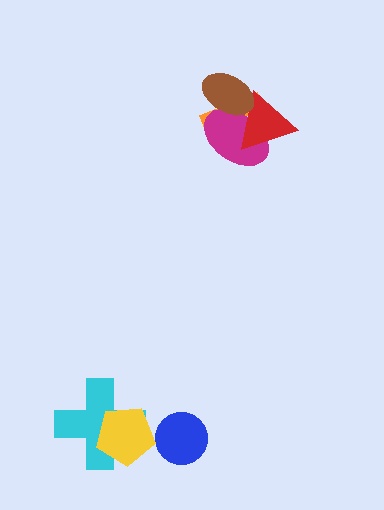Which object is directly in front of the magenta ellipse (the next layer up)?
The red triangle is directly in front of the magenta ellipse.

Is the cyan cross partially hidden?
Yes, it is partially covered by another shape.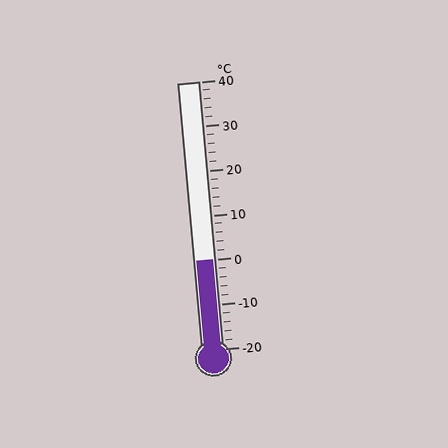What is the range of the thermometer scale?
The thermometer scale ranges from -20°C to 40°C.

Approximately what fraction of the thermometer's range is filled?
The thermometer is filled to approximately 35% of its range.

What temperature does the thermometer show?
The thermometer shows approximately 0°C.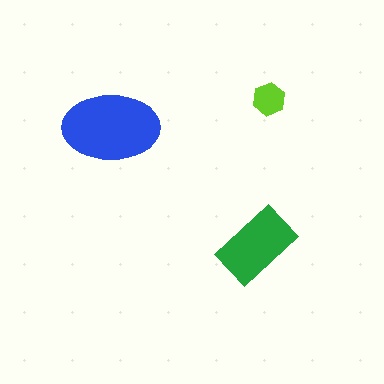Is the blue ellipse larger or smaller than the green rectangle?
Larger.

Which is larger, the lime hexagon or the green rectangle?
The green rectangle.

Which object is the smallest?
The lime hexagon.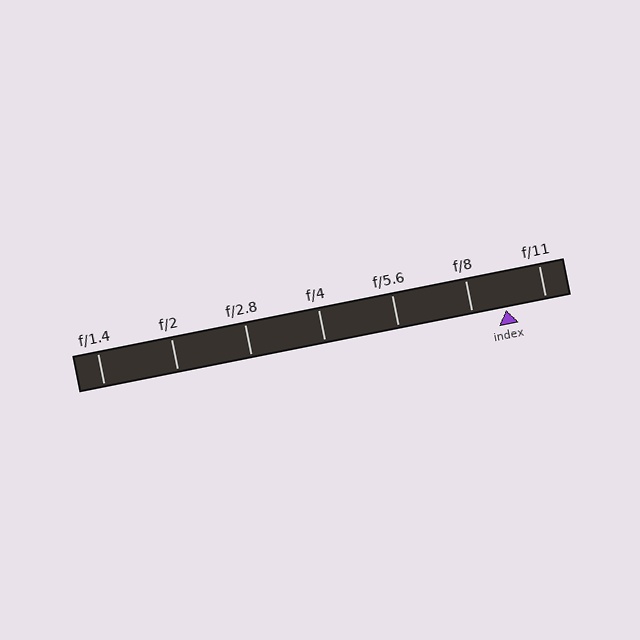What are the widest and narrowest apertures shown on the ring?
The widest aperture shown is f/1.4 and the narrowest is f/11.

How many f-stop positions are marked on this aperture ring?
There are 7 f-stop positions marked.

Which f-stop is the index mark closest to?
The index mark is closest to f/8.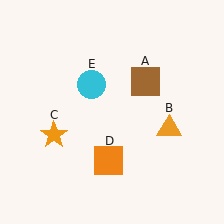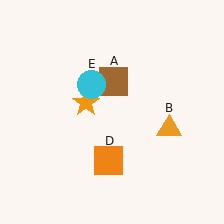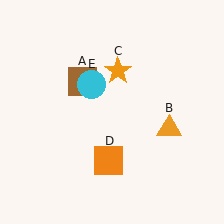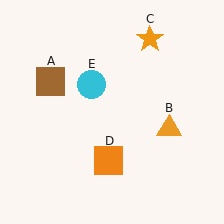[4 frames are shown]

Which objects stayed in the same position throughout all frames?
Orange triangle (object B) and orange square (object D) and cyan circle (object E) remained stationary.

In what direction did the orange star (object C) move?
The orange star (object C) moved up and to the right.